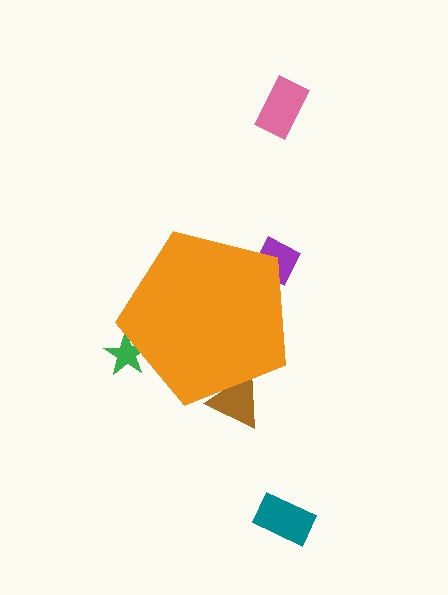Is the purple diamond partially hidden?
Yes, the purple diamond is partially hidden behind the orange pentagon.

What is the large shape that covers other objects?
An orange pentagon.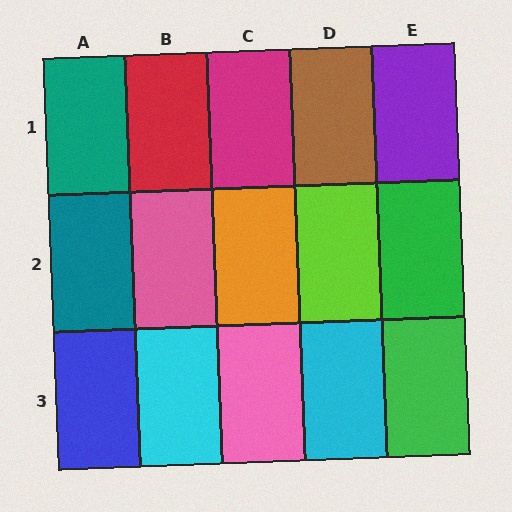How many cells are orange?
1 cell is orange.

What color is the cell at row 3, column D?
Cyan.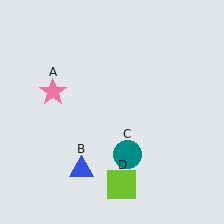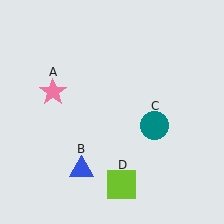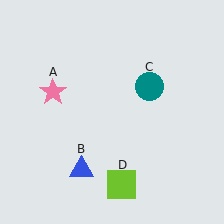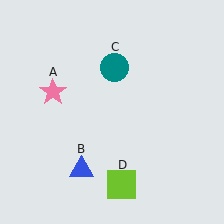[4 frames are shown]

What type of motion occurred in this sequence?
The teal circle (object C) rotated counterclockwise around the center of the scene.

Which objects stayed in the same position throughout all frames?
Pink star (object A) and blue triangle (object B) and lime square (object D) remained stationary.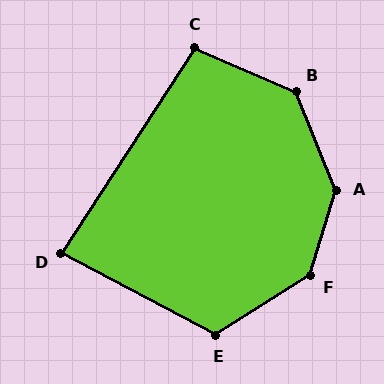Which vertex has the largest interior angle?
A, at approximately 140 degrees.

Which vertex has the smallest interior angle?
D, at approximately 85 degrees.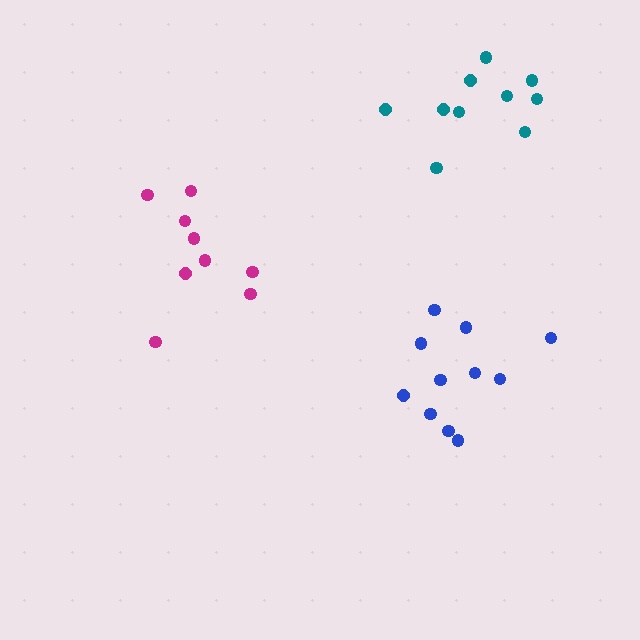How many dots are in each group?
Group 1: 11 dots, Group 2: 9 dots, Group 3: 10 dots (30 total).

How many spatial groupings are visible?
There are 3 spatial groupings.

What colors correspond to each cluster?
The clusters are colored: blue, magenta, teal.